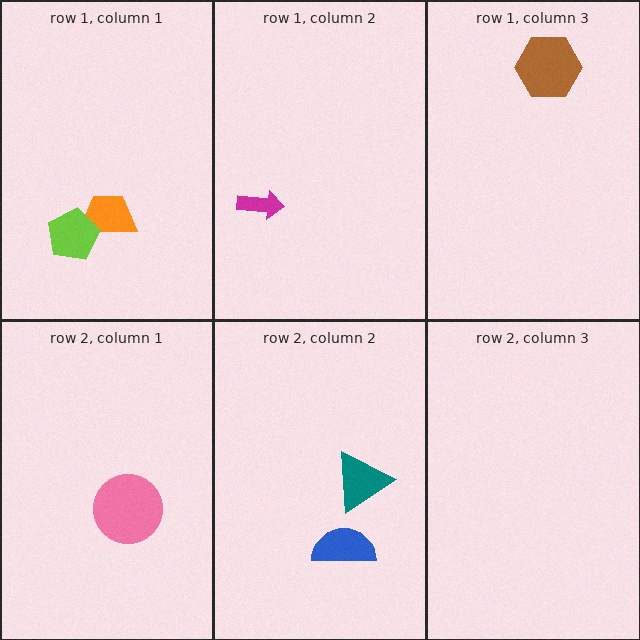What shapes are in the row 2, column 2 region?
The blue semicircle, the teal triangle.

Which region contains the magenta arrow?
The row 1, column 2 region.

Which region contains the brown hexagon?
The row 1, column 3 region.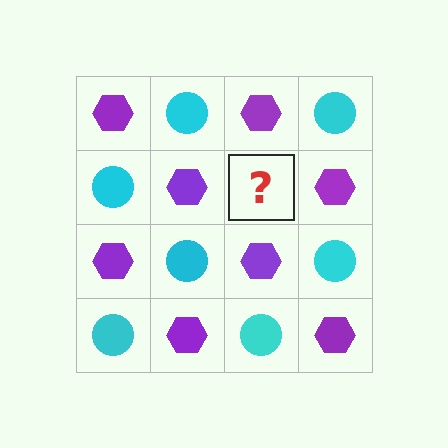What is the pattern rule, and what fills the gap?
The rule is that it alternates purple hexagon and cyan circle in a checkerboard pattern. The gap should be filled with a cyan circle.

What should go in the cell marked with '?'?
The missing cell should contain a cyan circle.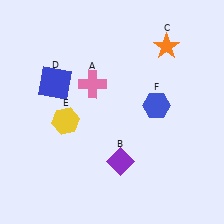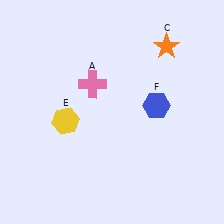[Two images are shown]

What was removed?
The purple diamond (B), the blue square (D) were removed in Image 2.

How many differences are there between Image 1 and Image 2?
There are 2 differences between the two images.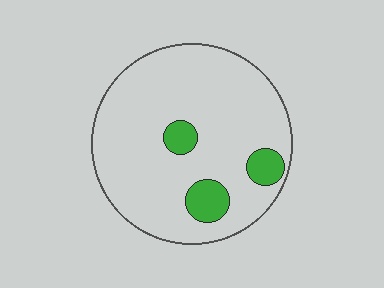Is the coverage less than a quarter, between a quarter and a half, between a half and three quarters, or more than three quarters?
Less than a quarter.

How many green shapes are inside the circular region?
3.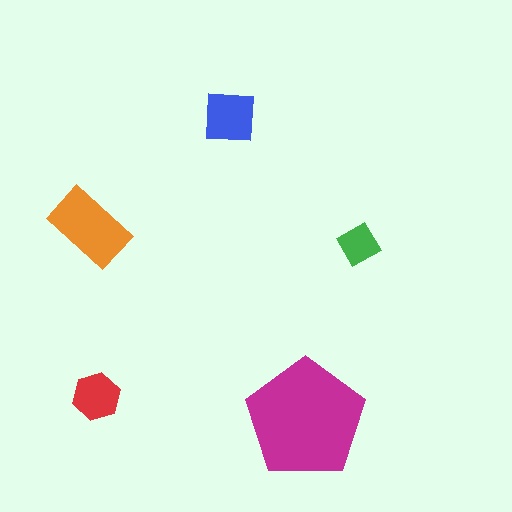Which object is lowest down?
The magenta pentagon is bottommost.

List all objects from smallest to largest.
The green diamond, the red hexagon, the blue square, the orange rectangle, the magenta pentagon.